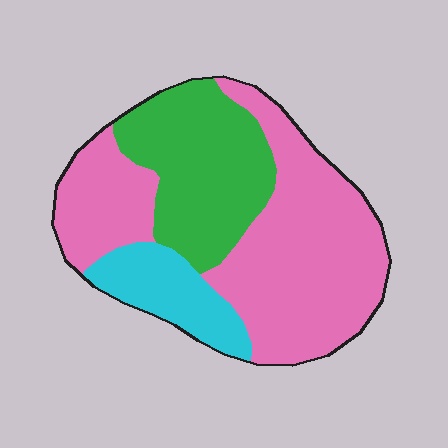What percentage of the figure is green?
Green covers 29% of the figure.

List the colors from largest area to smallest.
From largest to smallest: pink, green, cyan.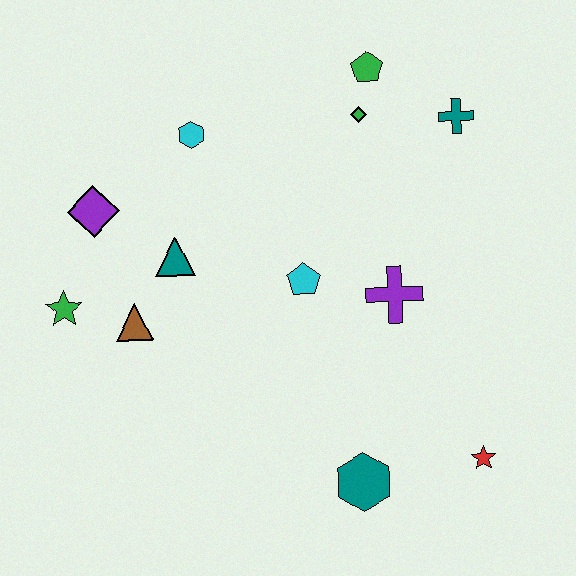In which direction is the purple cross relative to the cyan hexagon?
The purple cross is to the right of the cyan hexagon.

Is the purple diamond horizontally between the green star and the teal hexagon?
Yes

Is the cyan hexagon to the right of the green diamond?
No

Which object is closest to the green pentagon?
The green diamond is closest to the green pentagon.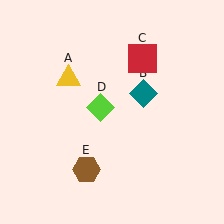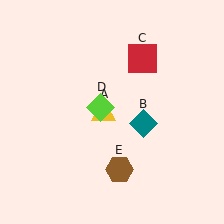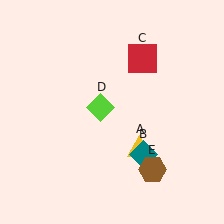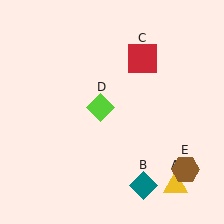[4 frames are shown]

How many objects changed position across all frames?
3 objects changed position: yellow triangle (object A), teal diamond (object B), brown hexagon (object E).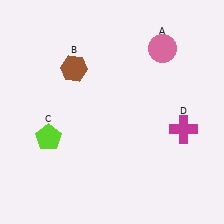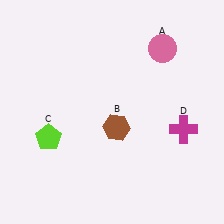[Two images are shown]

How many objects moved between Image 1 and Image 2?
1 object moved between the two images.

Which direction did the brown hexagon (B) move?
The brown hexagon (B) moved down.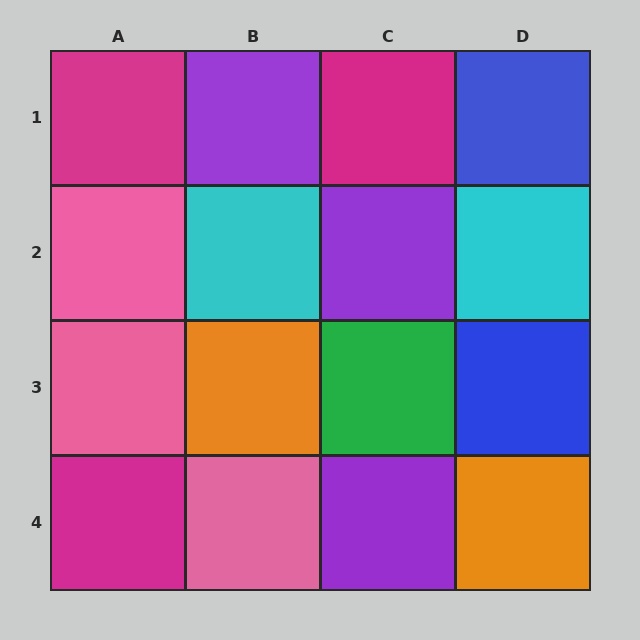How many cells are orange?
2 cells are orange.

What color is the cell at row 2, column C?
Purple.